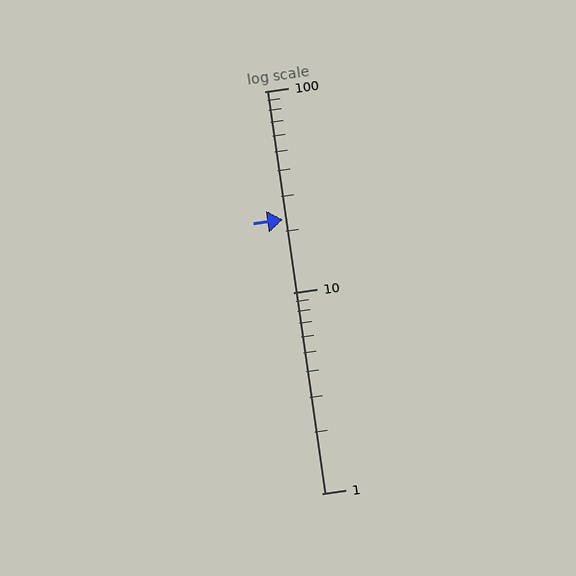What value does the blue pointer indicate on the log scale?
The pointer indicates approximately 23.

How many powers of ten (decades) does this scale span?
The scale spans 2 decades, from 1 to 100.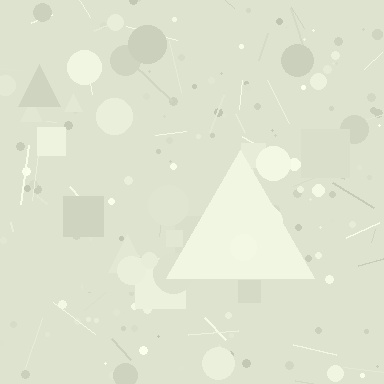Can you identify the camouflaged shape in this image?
The camouflaged shape is a triangle.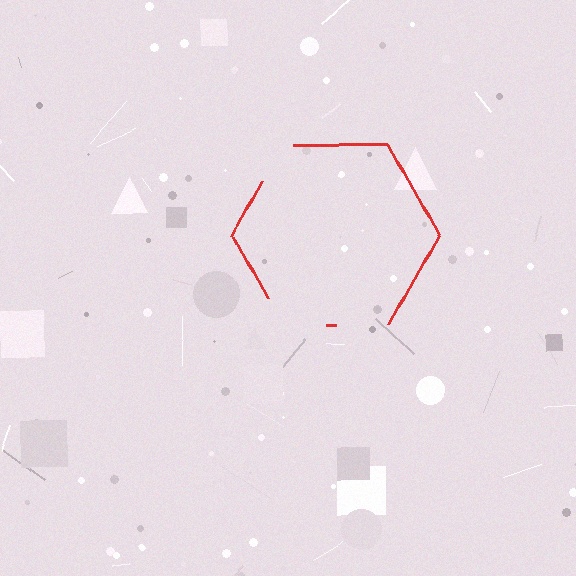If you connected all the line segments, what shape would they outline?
They would outline a hexagon.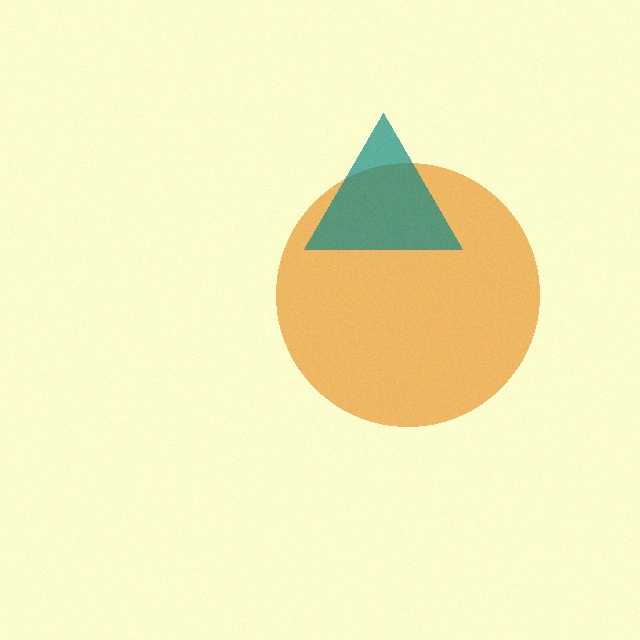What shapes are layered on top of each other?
The layered shapes are: an orange circle, a teal triangle.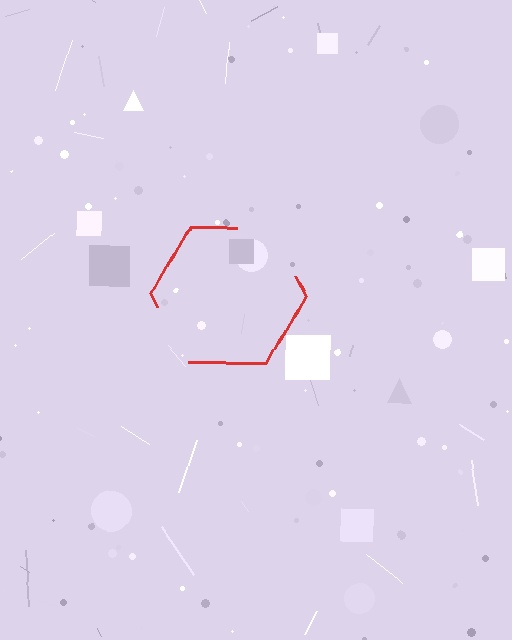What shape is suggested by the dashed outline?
The dashed outline suggests a hexagon.